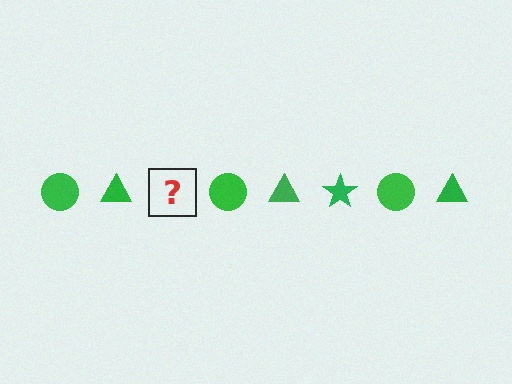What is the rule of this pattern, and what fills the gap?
The rule is that the pattern cycles through circle, triangle, star shapes in green. The gap should be filled with a green star.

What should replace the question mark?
The question mark should be replaced with a green star.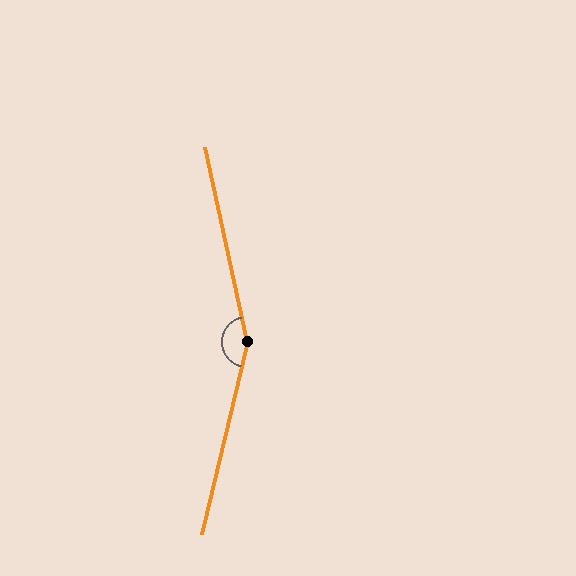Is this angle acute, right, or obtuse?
It is obtuse.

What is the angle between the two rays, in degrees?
Approximately 155 degrees.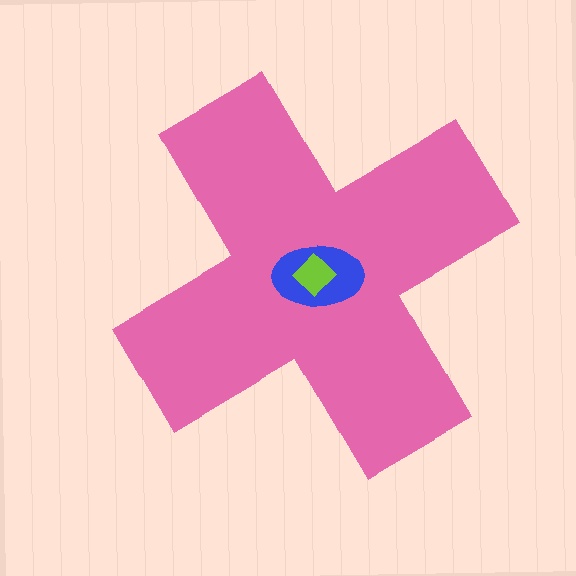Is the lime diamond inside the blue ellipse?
Yes.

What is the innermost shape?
The lime diamond.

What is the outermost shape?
The pink cross.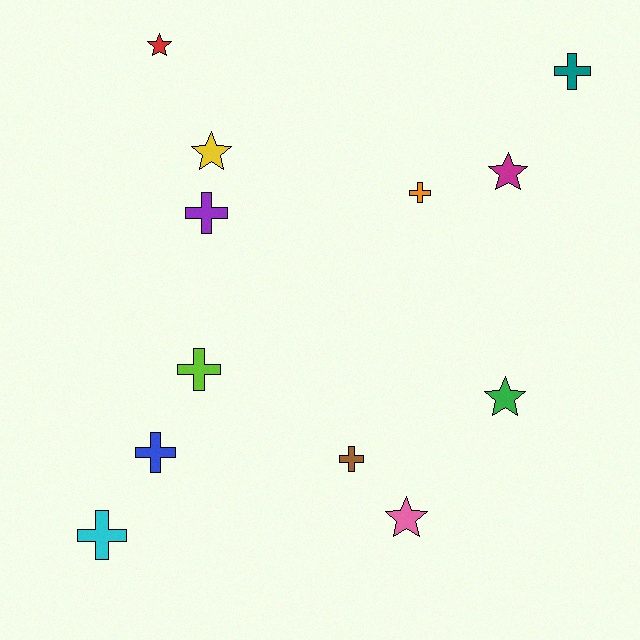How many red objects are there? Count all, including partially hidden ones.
There is 1 red object.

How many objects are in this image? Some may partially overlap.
There are 12 objects.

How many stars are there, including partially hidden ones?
There are 5 stars.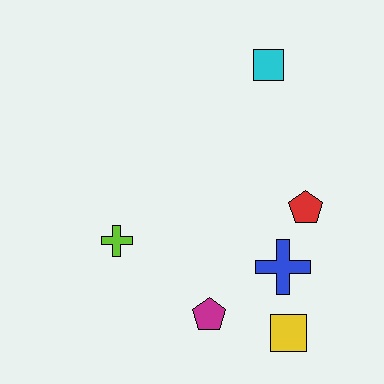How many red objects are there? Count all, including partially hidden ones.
There is 1 red object.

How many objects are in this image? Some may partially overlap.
There are 6 objects.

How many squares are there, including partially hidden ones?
There are 2 squares.